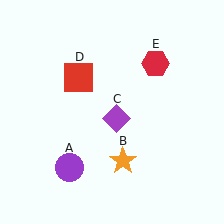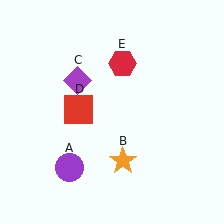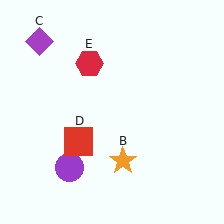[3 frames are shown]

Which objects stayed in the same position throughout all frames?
Purple circle (object A) and orange star (object B) remained stationary.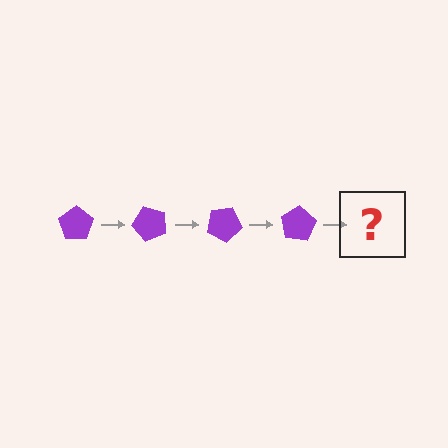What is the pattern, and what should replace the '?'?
The pattern is that the pentagon rotates 50 degrees each step. The '?' should be a purple pentagon rotated 200 degrees.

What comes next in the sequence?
The next element should be a purple pentagon rotated 200 degrees.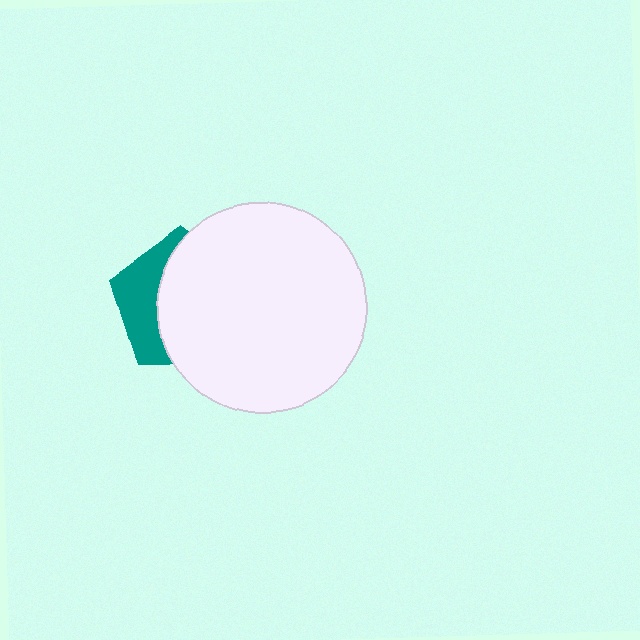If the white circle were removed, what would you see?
You would see the complete teal pentagon.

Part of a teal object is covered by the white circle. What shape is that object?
It is a pentagon.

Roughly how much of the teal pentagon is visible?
A small part of it is visible (roughly 33%).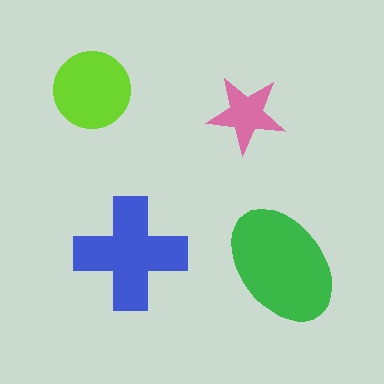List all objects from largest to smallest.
The green ellipse, the blue cross, the lime circle, the pink star.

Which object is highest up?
The lime circle is topmost.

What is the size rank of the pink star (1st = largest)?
4th.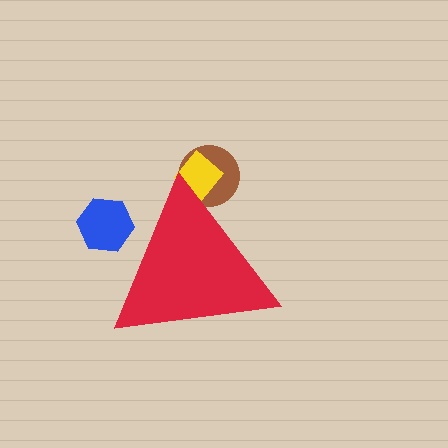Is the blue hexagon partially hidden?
Yes, the blue hexagon is partially hidden behind the red triangle.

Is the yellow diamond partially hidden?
Yes, the yellow diamond is partially hidden behind the red triangle.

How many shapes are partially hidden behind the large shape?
3 shapes are partially hidden.